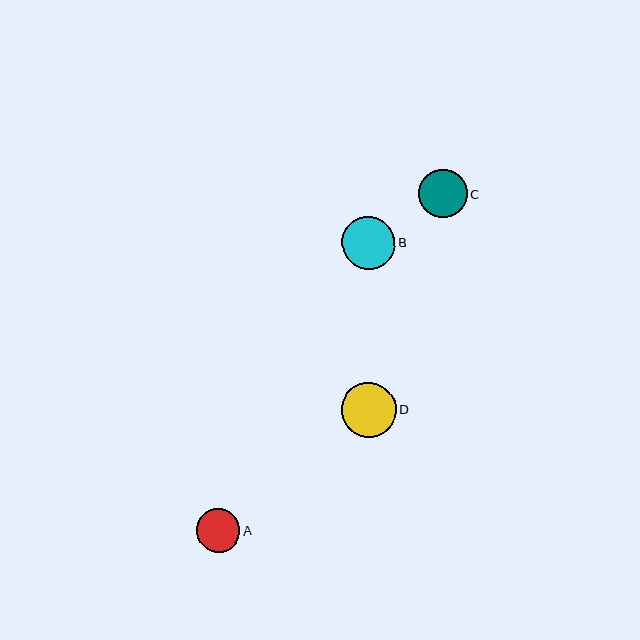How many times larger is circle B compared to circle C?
Circle B is approximately 1.1 times the size of circle C.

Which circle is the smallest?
Circle A is the smallest with a size of approximately 44 pixels.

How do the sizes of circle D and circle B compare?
Circle D and circle B are approximately the same size.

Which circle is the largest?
Circle D is the largest with a size of approximately 55 pixels.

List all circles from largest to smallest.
From largest to smallest: D, B, C, A.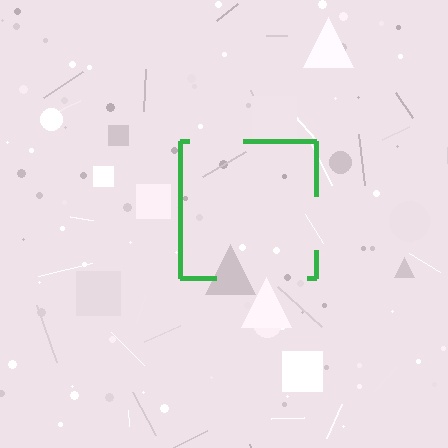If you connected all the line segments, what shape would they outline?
They would outline a square.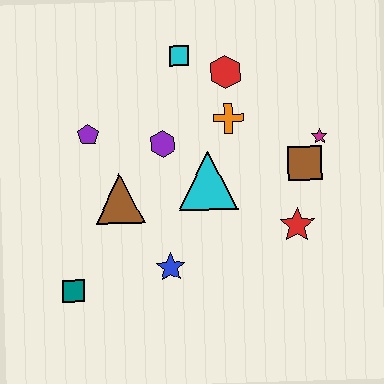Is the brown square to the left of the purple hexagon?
No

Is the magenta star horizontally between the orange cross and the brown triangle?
No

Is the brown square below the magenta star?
Yes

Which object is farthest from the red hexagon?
The teal square is farthest from the red hexagon.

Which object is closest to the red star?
The brown square is closest to the red star.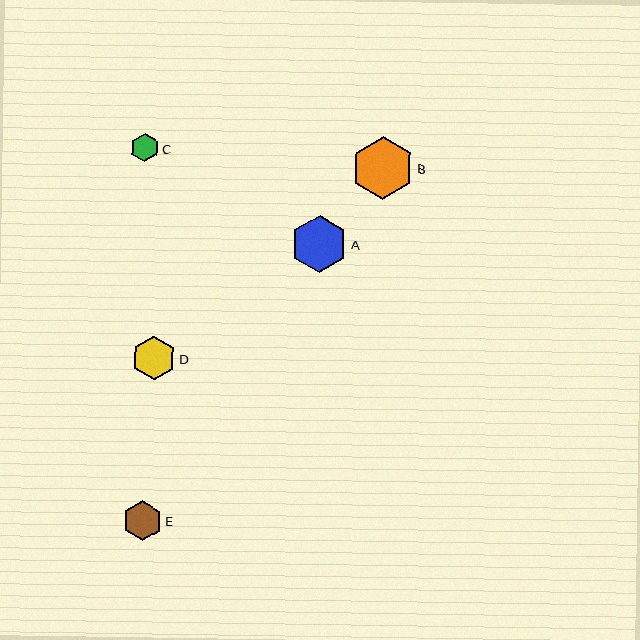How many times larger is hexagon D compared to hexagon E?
Hexagon D is approximately 1.1 times the size of hexagon E.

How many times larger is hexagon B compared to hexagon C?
Hexagon B is approximately 2.2 times the size of hexagon C.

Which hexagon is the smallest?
Hexagon C is the smallest with a size of approximately 28 pixels.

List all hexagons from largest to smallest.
From largest to smallest: B, A, D, E, C.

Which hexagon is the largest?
Hexagon B is the largest with a size of approximately 63 pixels.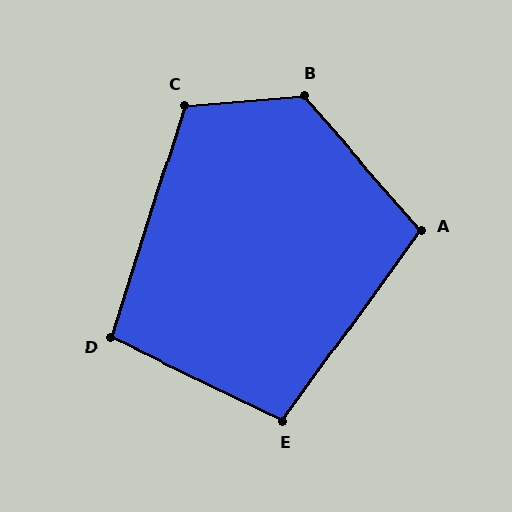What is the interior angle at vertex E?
Approximately 100 degrees (obtuse).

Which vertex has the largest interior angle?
B, at approximately 127 degrees.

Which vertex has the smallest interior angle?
D, at approximately 98 degrees.